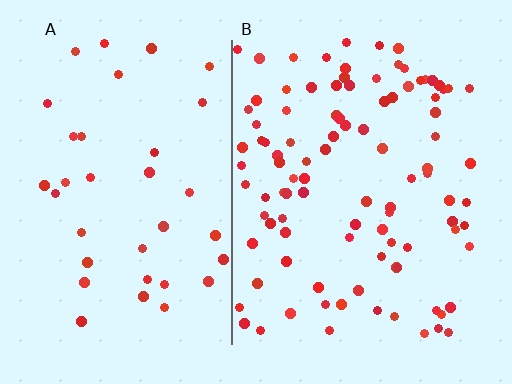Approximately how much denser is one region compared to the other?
Approximately 2.7× — region B over region A.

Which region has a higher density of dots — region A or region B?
B (the right).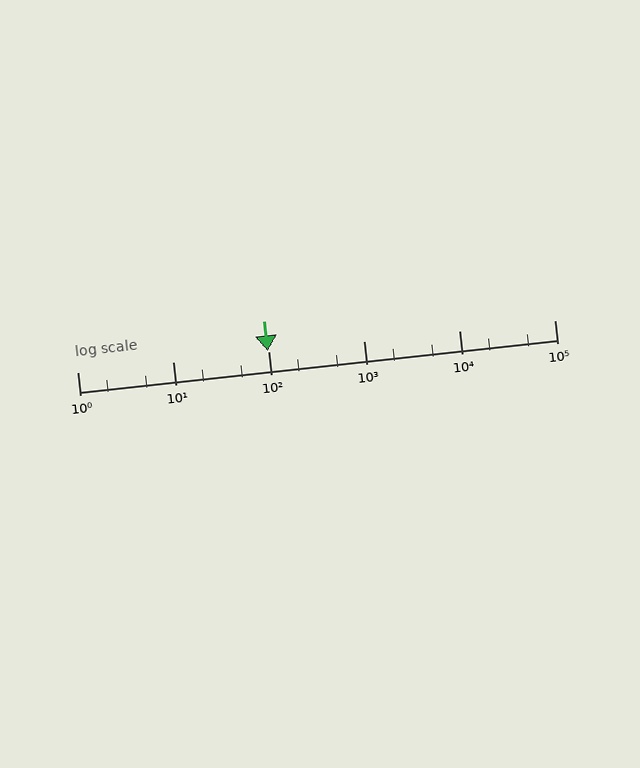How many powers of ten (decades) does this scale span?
The scale spans 5 decades, from 1 to 100000.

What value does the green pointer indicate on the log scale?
The pointer indicates approximately 98.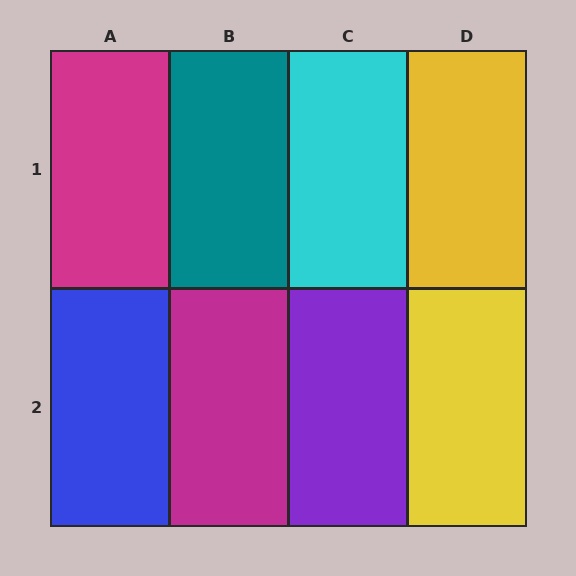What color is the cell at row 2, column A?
Blue.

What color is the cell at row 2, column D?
Yellow.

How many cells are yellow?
2 cells are yellow.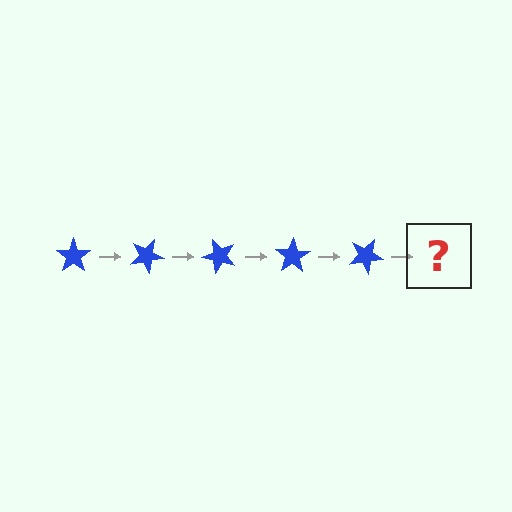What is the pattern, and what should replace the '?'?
The pattern is that the star rotates 25 degrees each step. The '?' should be a blue star rotated 125 degrees.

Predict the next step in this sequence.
The next step is a blue star rotated 125 degrees.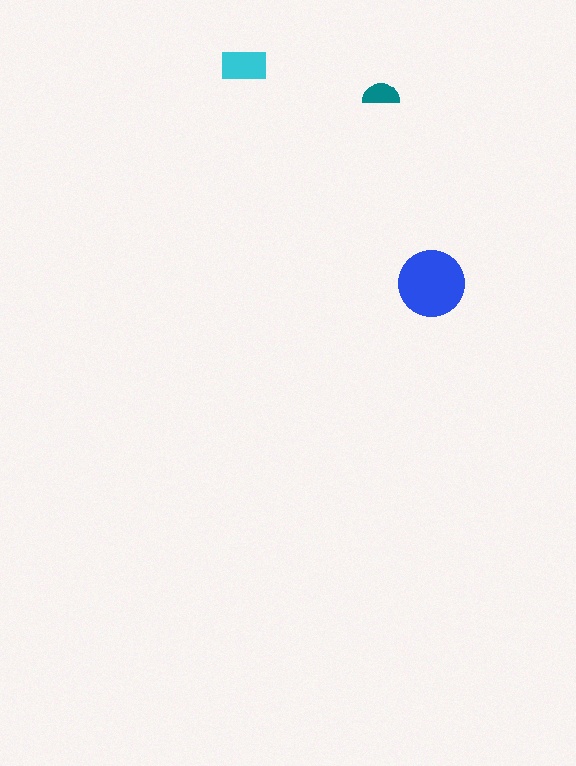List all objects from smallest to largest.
The teal semicircle, the cyan rectangle, the blue circle.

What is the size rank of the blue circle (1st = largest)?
1st.